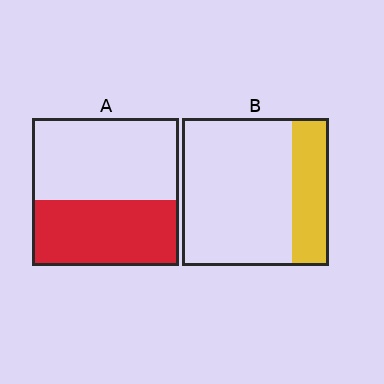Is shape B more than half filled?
No.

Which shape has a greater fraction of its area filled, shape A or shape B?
Shape A.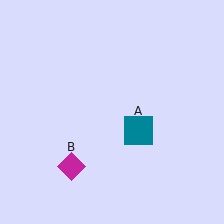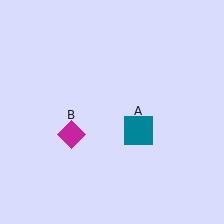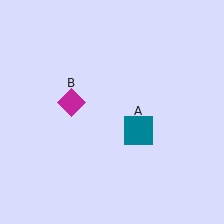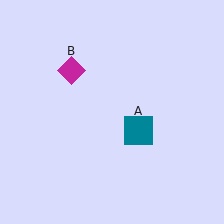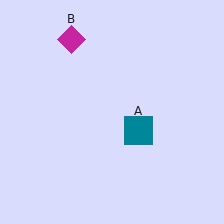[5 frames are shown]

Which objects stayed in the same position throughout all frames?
Teal square (object A) remained stationary.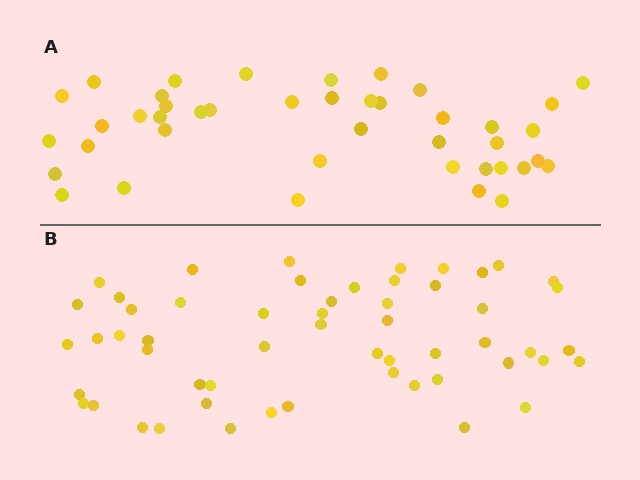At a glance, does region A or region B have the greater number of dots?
Region B (the bottom region) has more dots.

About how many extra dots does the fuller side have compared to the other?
Region B has approximately 15 more dots than region A.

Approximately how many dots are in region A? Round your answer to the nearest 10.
About 40 dots. (The exact count is 42, which rounds to 40.)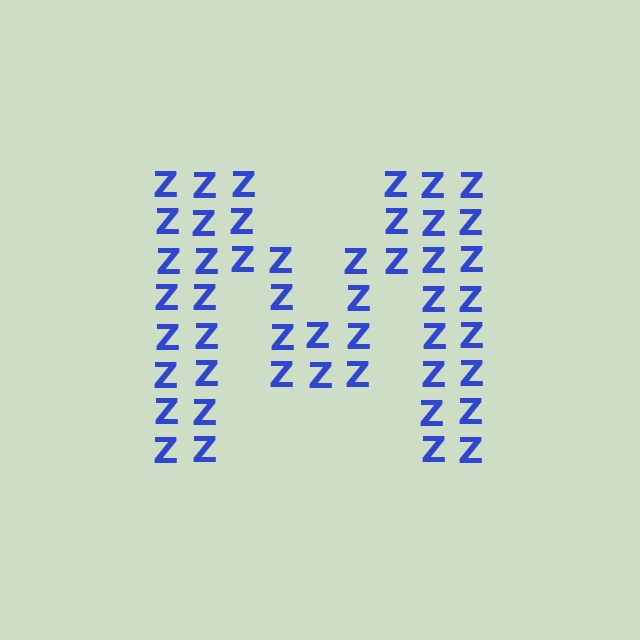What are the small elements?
The small elements are letter Z's.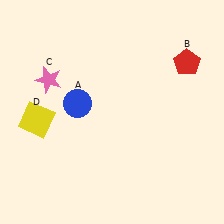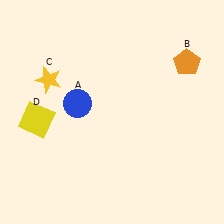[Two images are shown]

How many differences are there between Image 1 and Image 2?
There are 2 differences between the two images.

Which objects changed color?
B changed from red to orange. C changed from pink to yellow.